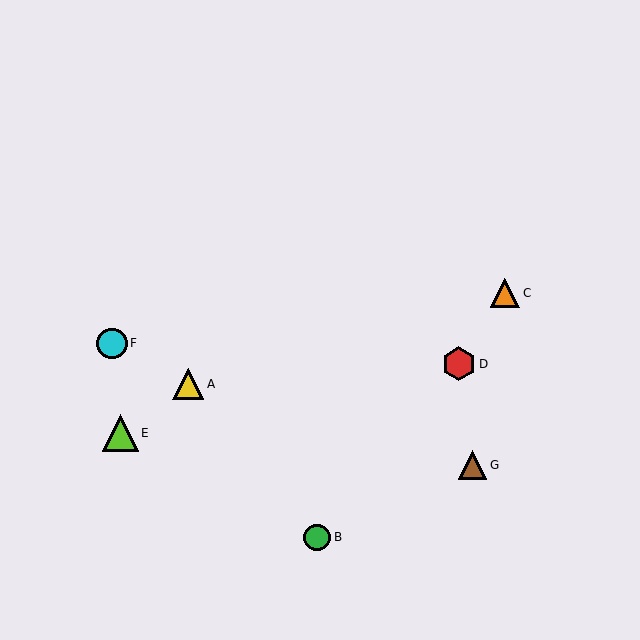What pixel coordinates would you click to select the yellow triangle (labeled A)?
Click at (188, 384) to select the yellow triangle A.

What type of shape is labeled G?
Shape G is a brown triangle.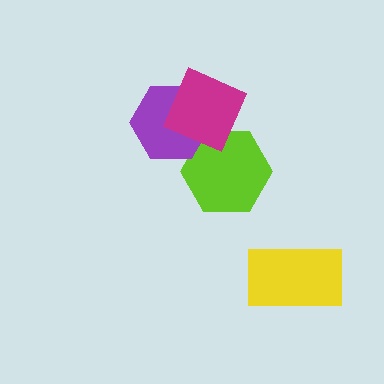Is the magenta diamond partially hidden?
No, no other shape covers it.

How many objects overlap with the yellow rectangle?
0 objects overlap with the yellow rectangle.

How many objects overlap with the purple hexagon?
2 objects overlap with the purple hexagon.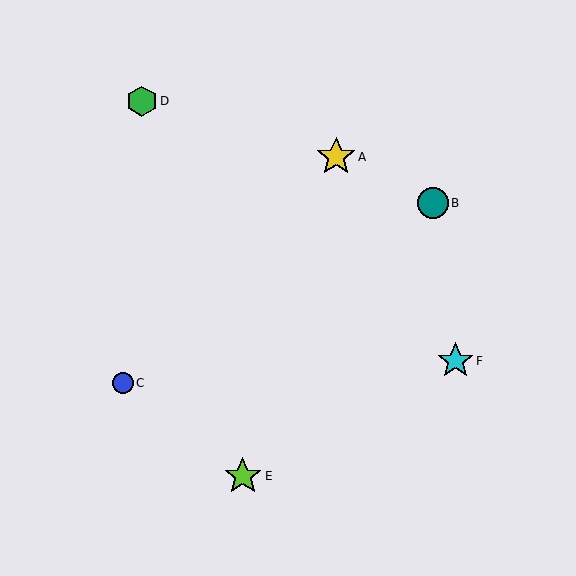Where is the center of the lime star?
The center of the lime star is at (243, 476).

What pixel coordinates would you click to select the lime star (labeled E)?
Click at (243, 476) to select the lime star E.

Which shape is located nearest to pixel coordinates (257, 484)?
The lime star (labeled E) at (243, 476) is nearest to that location.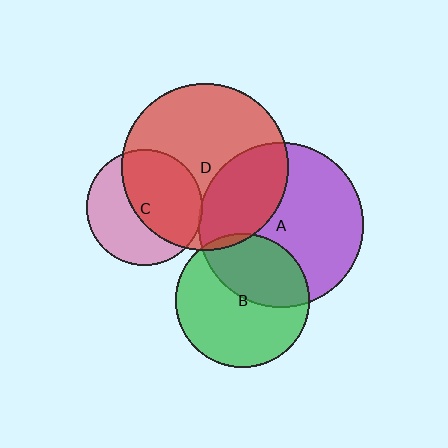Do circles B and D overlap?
Yes.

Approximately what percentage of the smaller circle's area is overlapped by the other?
Approximately 5%.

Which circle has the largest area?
Circle D (red).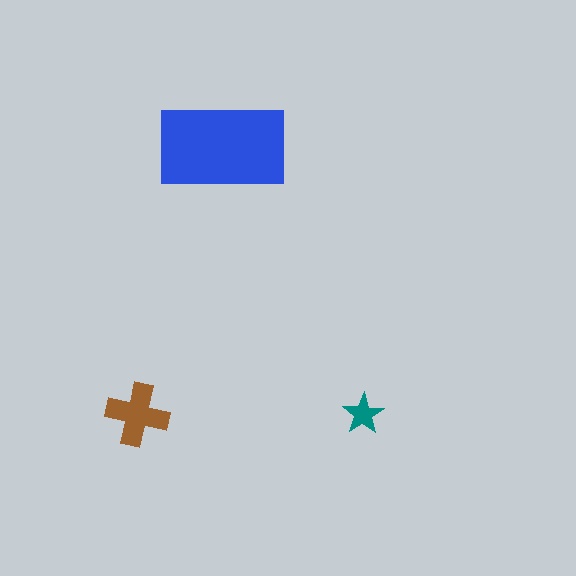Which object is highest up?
The blue rectangle is topmost.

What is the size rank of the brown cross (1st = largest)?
2nd.